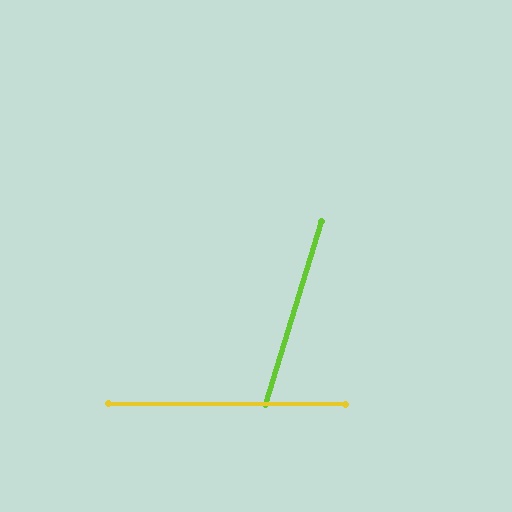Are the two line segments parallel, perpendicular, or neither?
Neither parallel nor perpendicular — they differ by about 73°.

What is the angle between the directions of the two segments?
Approximately 73 degrees.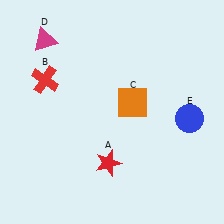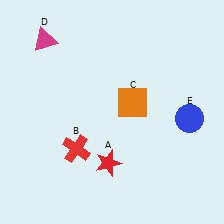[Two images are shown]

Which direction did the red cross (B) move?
The red cross (B) moved down.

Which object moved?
The red cross (B) moved down.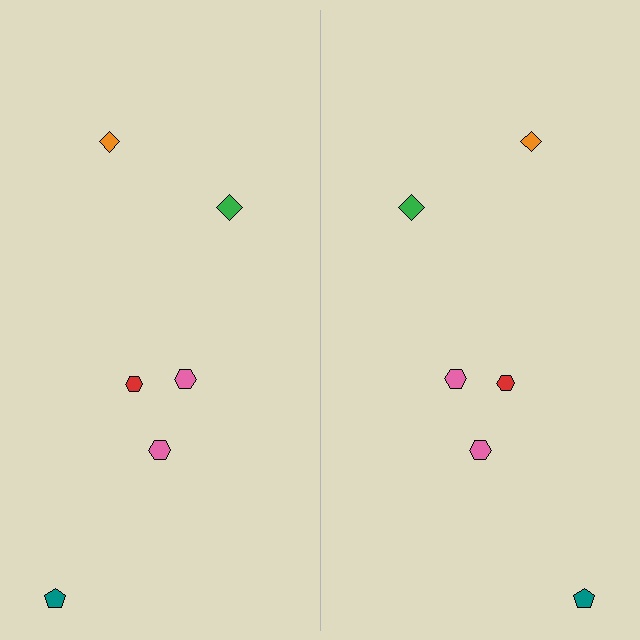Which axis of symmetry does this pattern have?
The pattern has a vertical axis of symmetry running through the center of the image.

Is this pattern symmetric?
Yes, this pattern has bilateral (reflection) symmetry.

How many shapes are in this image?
There are 12 shapes in this image.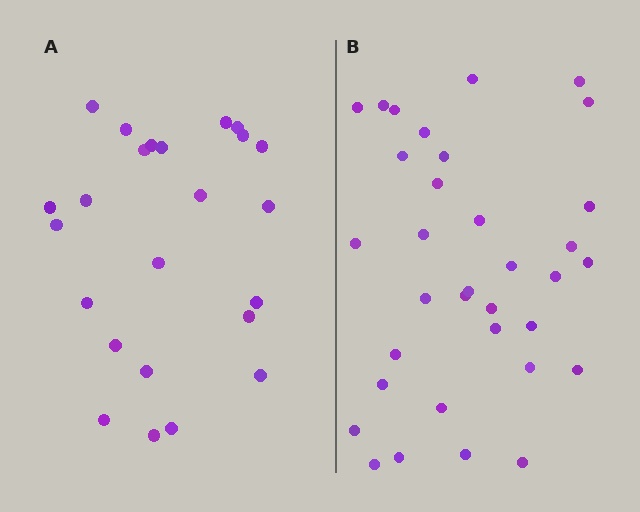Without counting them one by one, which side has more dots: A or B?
Region B (the right region) has more dots.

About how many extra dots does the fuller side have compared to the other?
Region B has roughly 10 or so more dots than region A.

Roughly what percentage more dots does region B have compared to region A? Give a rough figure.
About 40% more.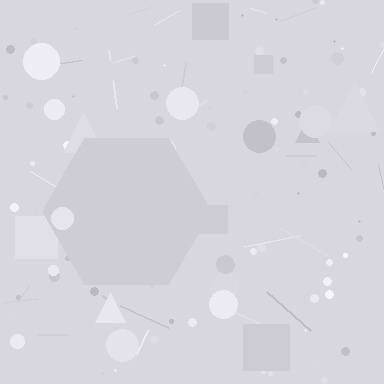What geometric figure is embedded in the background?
A hexagon is embedded in the background.